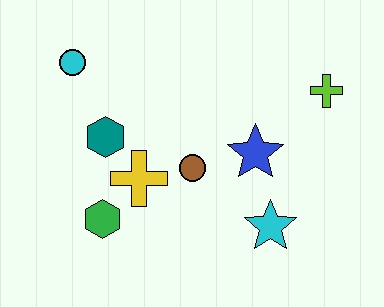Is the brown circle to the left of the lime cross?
Yes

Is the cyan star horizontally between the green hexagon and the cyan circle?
No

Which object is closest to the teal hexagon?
The yellow cross is closest to the teal hexagon.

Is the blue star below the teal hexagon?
Yes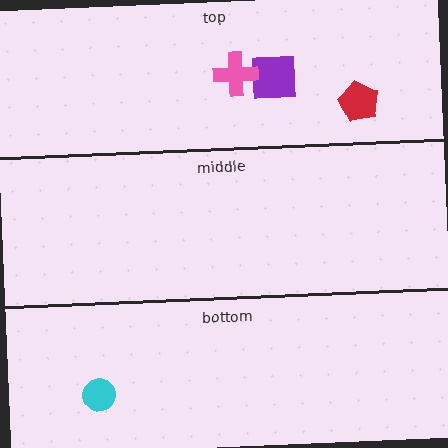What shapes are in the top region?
The purple square, the pink cross, the red pentagon.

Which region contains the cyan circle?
The bottom region.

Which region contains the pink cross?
The top region.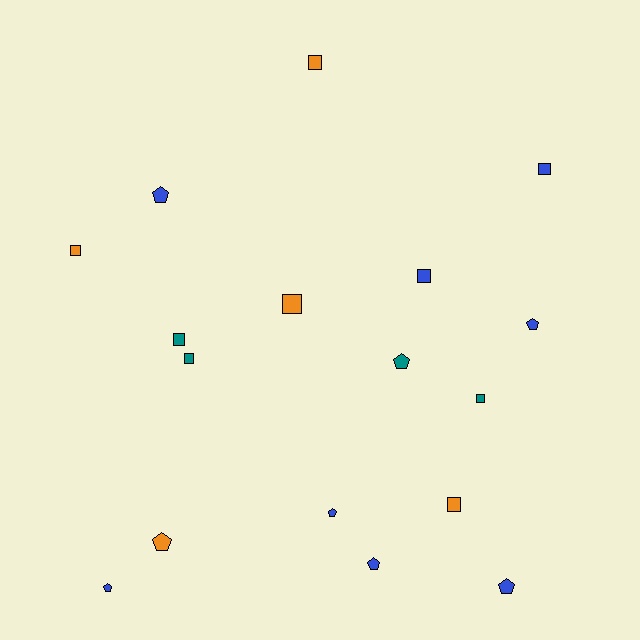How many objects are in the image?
There are 17 objects.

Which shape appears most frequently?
Square, with 9 objects.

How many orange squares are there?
There are 4 orange squares.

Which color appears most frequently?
Blue, with 8 objects.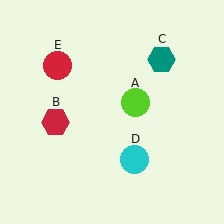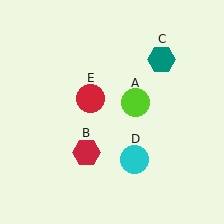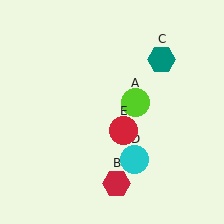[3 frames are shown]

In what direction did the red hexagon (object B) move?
The red hexagon (object B) moved down and to the right.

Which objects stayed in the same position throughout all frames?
Lime circle (object A) and teal hexagon (object C) and cyan circle (object D) remained stationary.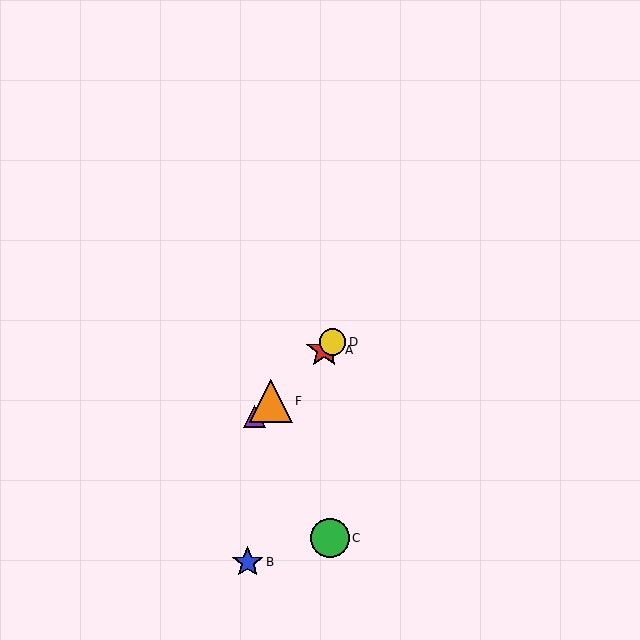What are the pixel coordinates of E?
Object E is at (255, 417).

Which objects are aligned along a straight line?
Objects A, D, E, F are aligned along a straight line.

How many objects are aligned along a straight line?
4 objects (A, D, E, F) are aligned along a straight line.